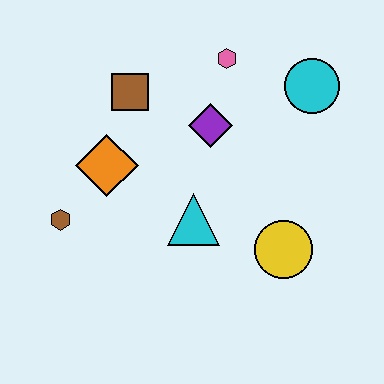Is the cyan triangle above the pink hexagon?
No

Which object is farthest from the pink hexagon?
The brown hexagon is farthest from the pink hexagon.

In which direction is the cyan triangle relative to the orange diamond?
The cyan triangle is to the right of the orange diamond.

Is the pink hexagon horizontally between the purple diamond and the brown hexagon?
No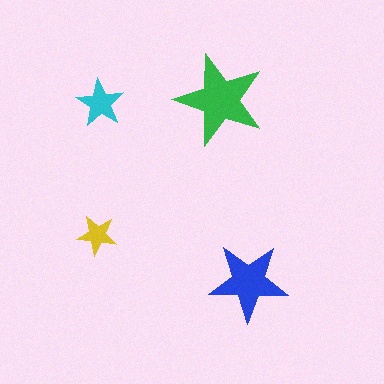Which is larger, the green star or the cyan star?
The green one.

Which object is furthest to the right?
The blue star is rightmost.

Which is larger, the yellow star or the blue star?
The blue one.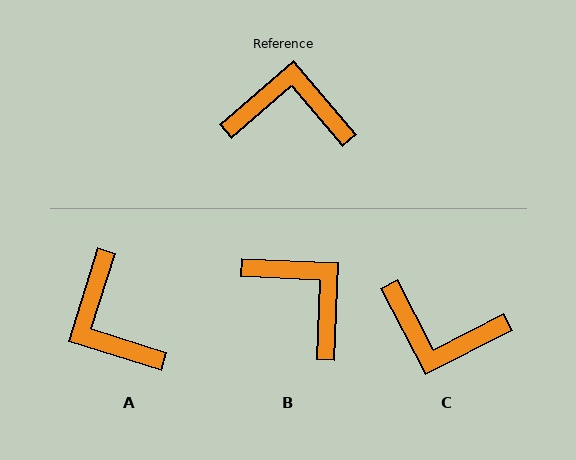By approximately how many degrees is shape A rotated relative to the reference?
Approximately 122 degrees counter-clockwise.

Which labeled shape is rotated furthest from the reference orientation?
C, about 166 degrees away.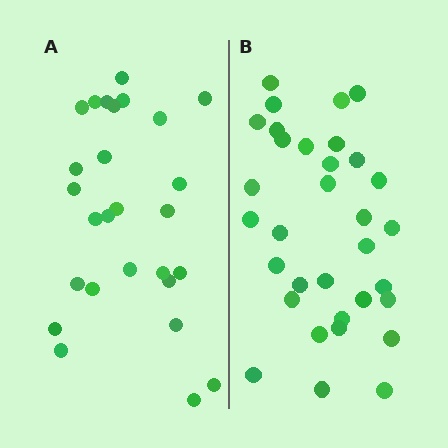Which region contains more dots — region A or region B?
Region B (the right region) has more dots.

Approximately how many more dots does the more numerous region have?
Region B has about 6 more dots than region A.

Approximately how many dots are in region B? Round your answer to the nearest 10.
About 30 dots. (The exact count is 33, which rounds to 30.)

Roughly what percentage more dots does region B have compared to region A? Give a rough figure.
About 20% more.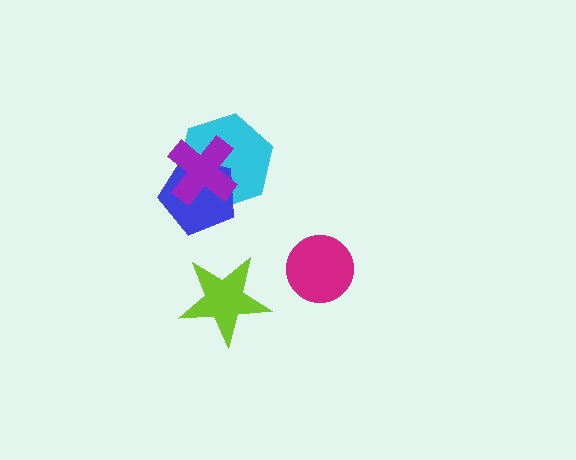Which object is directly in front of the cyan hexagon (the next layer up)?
The blue pentagon is directly in front of the cyan hexagon.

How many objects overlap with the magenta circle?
0 objects overlap with the magenta circle.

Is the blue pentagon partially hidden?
Yes, it is partially covered by another shape.